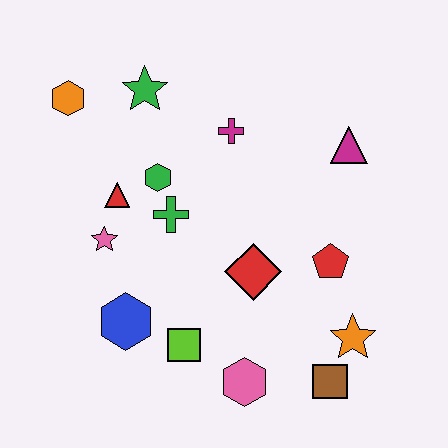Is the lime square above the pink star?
No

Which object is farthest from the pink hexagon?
The orange hexagon is farthest from the pink hexagon.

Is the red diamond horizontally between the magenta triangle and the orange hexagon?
Yes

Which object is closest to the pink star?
The red triangle is closest to the pink star.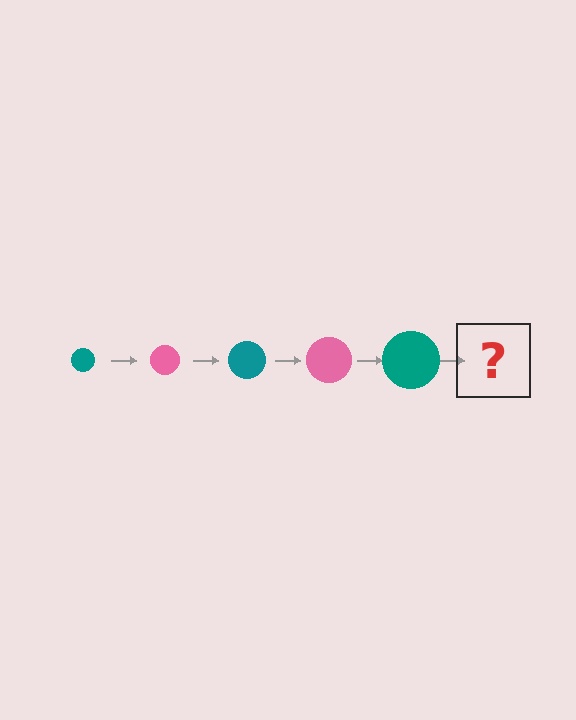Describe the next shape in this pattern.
It should be a pink circle, larger than the previous one.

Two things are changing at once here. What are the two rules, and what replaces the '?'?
The two rules are that the circle grows larger each step and the color cycles through teal and pink. The '?' should be a pink circle, larger than the previous one.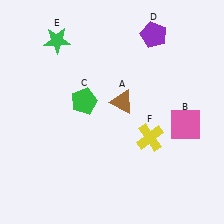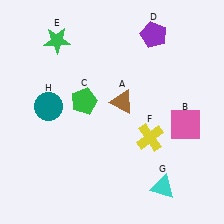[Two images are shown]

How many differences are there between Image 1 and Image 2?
There are 2 differences between the two images.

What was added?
A cyan triangle (G), a teal circle (H) were added in Image 2.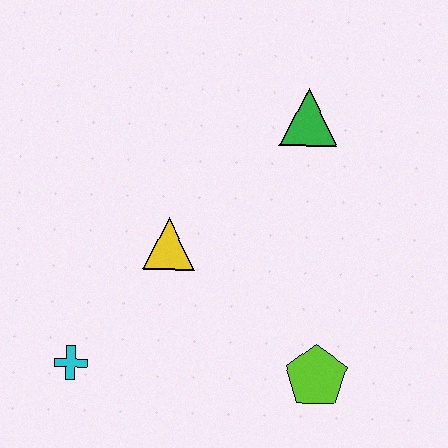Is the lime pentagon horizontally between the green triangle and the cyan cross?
No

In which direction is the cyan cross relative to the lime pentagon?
The cyan cross is to the left of the lime pentagon.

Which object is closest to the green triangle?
The yellow triangle is closest to the green triangle.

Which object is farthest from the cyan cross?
The green triangle is farthest from the cyan cross.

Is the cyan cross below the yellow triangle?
Yes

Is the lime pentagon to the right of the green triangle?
Yes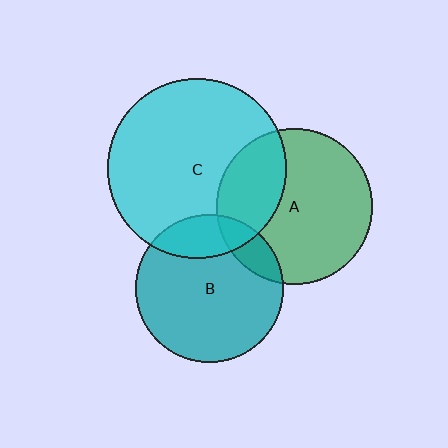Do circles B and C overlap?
Yes.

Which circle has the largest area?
Circle C (cyan).